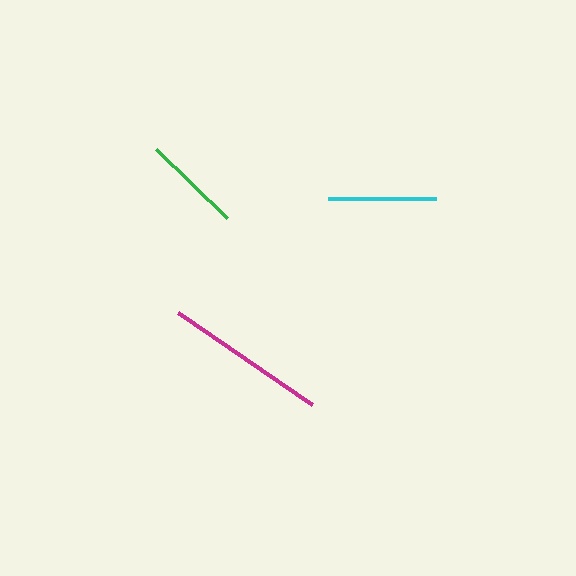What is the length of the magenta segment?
The magenta segment is approximately 163 pixels long.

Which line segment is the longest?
The magenta line is the longest at approximately 163 pixels.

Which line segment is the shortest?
The green line is the shortest at approximately 99 pixels.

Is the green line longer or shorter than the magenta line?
The magenta line is longer than the green line.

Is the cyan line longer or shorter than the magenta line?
The magenta line is longer than the cyan line.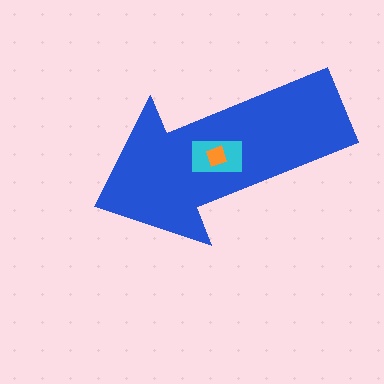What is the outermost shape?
The blue arrow.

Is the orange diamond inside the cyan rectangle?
Yes.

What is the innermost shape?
The orange diamond.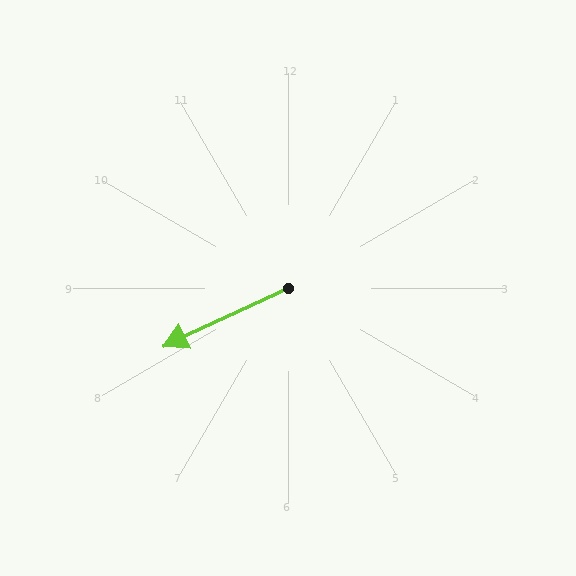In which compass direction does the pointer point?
Southwest.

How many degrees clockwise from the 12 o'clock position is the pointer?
Approximately 245 degrees.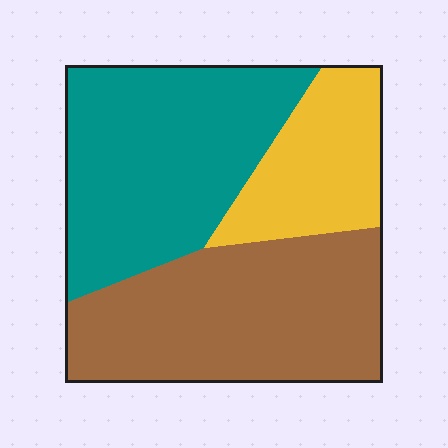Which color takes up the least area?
Yellow, at roughly 20%.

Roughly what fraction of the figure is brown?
Brown covers around 40% of the figure.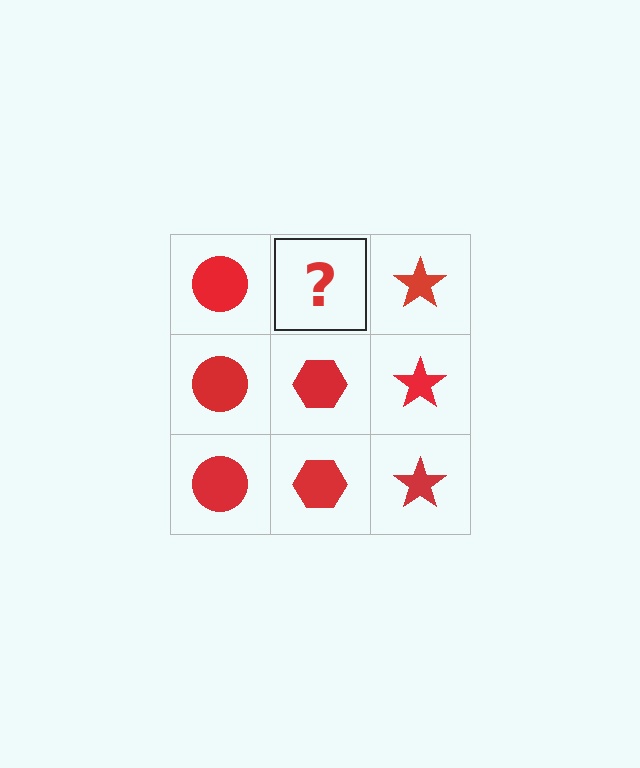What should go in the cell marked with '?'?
The missing cell should contain a red hexagon.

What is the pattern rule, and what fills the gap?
The rule is that each column has a consistent shape. The gap should be filled with a red hexagon.